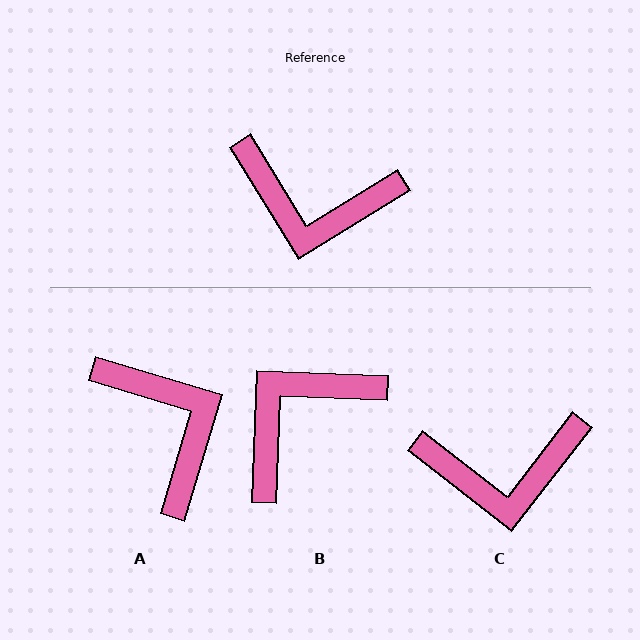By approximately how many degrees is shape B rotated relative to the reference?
Approximately 124 degrees clockwise.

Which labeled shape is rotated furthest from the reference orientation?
A, about 132 degrees away.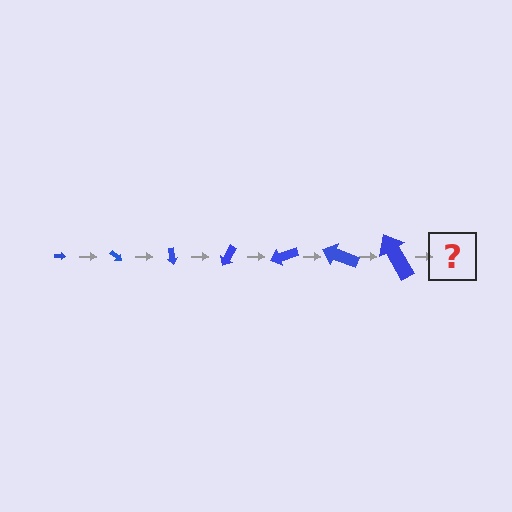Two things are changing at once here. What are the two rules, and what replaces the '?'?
The two rules are that the arrow grows larger each step and it rotates 40 degrees each step. The '?' should be an arrow, larger than the previous one and rotated 280 degrees from the start.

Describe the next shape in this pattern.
It should be an arrow, larger than the previous one and rotated 280 degrees from the start.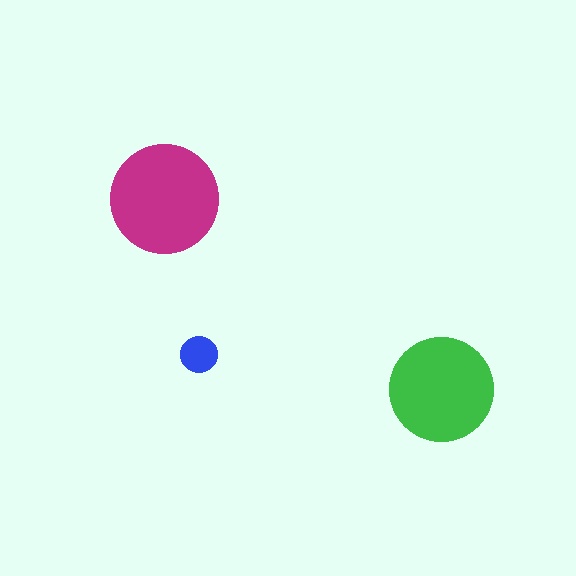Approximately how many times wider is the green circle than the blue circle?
About 3 times wider.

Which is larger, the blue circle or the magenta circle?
The magenta one.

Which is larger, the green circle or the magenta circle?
The magenta one.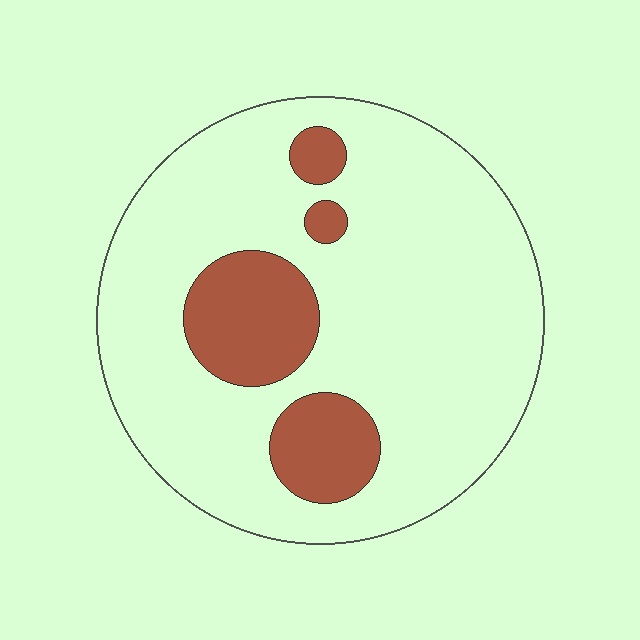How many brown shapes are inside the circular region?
4.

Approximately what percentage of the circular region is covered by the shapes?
Approximately 20%.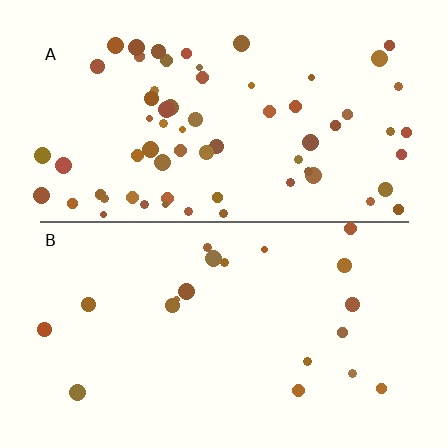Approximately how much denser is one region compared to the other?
Approximately 3.4× — region A over region B.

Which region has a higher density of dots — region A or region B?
A (the top).